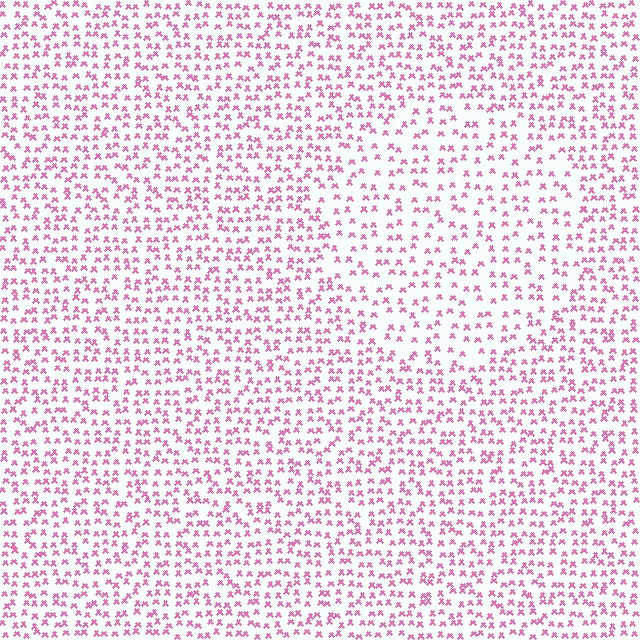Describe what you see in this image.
The image contains small pink elements arranged at two different densities. A circle-shaped region is visible where the elements are less densely packed than the surrounding area.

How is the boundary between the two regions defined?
The boundary is defined by a change in element density (approximately 1.6x ratio). All elements are the same color, size, and shape.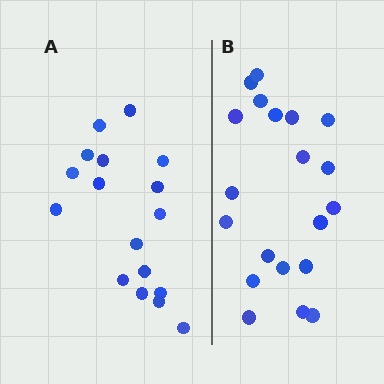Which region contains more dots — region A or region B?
Region B (the right region) has more dots.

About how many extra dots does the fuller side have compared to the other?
Region B has just a few more — roughly 2 or 3 more dots than region A.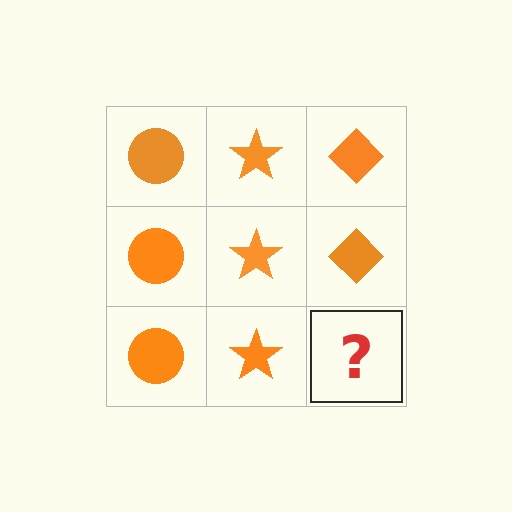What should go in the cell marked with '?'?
The missing cell should contain an orange diamond.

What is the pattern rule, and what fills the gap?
The rule is that each column has a consistent shape. The gap should be filled with an orange diamond.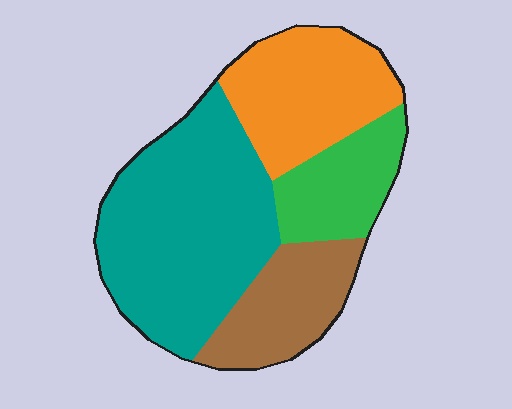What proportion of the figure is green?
Green takes up about one sixth (1/6) of the figure.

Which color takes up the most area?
Teal, at roughly 45%.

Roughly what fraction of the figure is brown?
Brown takes up about one sixth (1/6) of the figure.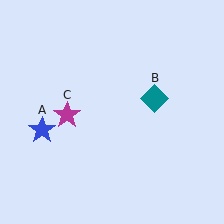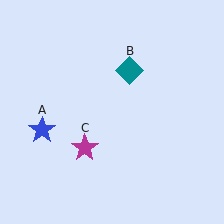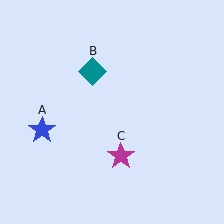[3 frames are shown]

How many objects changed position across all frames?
2 objects changed position: teal diamond (object B), magenta star (object C).